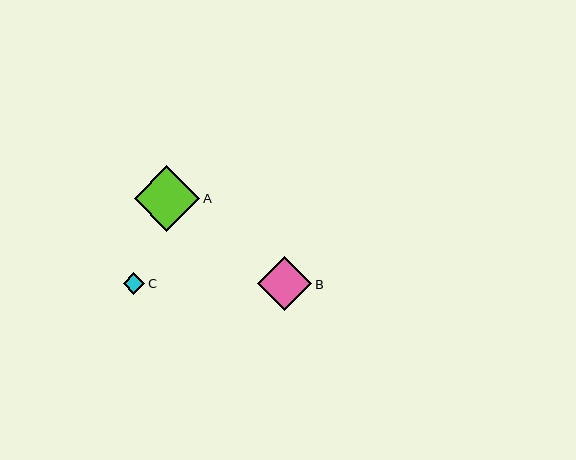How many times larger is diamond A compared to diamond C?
Diamond A is approximately 3.0 times the size of diamond C.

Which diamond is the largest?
Diamond A is the largest with a size of approximately 65 pixels.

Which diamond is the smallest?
Diamond C is the smallest with a size of approximately 21 pixels.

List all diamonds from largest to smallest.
From largest to smallest: A, B, C.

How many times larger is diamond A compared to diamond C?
Diamond A is approximately 3.0 times the size of diamond C.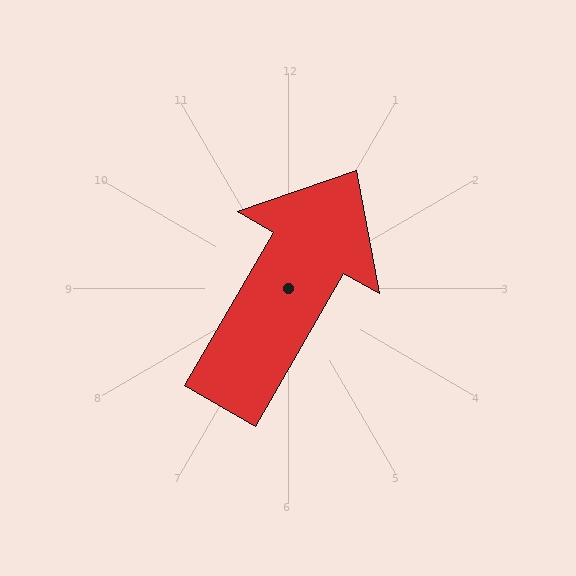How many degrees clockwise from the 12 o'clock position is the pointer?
Approximately 30 degrees.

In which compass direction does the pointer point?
Northeast.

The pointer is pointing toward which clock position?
Roughly 1 o'clock.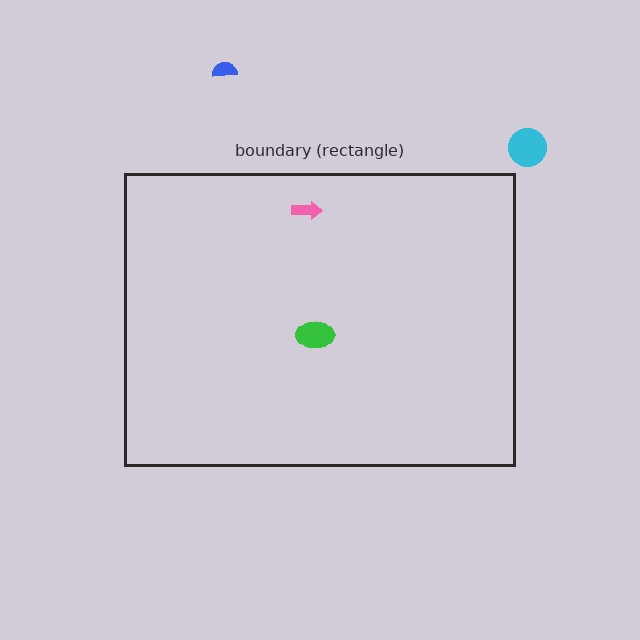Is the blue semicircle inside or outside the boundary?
Outside.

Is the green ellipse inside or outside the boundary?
Inside.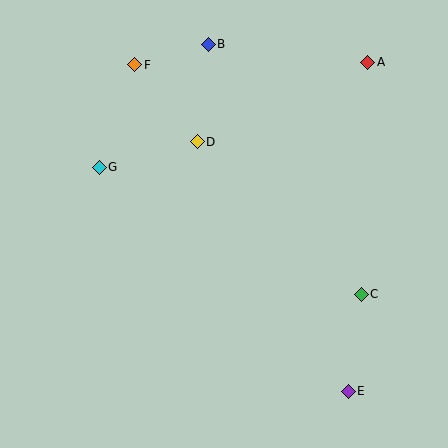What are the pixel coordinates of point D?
Point D is at (197, 142).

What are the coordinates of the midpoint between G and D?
The midpoint between G and D is at (148, 154).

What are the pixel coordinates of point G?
Point G is at (99, 167).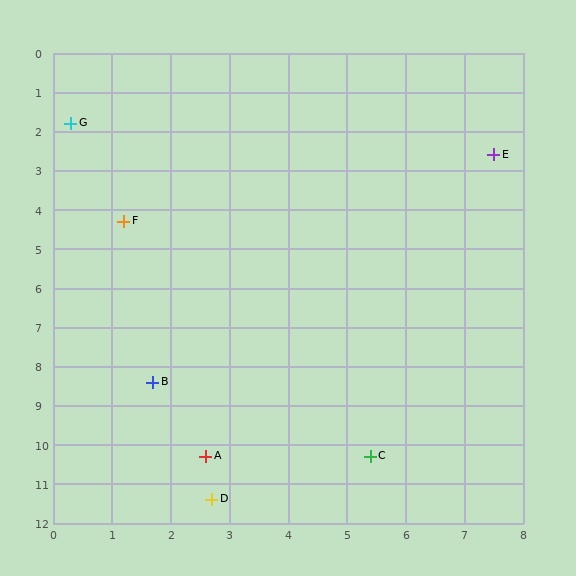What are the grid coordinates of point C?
Point C is at approximately (5.4, 10.3).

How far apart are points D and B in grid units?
Points D and B are about 3.2 grid units apart.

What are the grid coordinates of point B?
Point B is at approximately (1.7, 8.4).